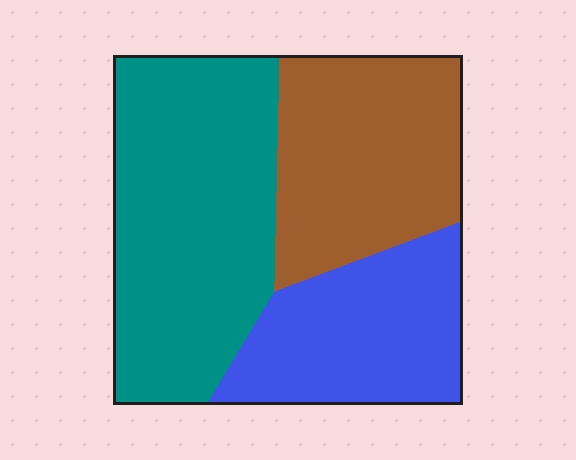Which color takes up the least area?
Blue, at roughly 25%.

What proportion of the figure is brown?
Brown takes up about one third (1/3) of the figure.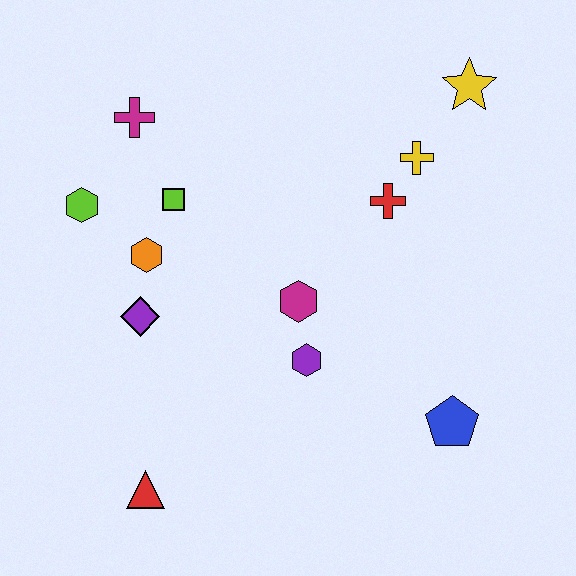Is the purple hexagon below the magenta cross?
Yes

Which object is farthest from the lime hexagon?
The blue pentagon is farthest from the lime hexagon.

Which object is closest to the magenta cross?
The lime square is closest to the magenta cross.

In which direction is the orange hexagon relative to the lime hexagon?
The orange hexagon is to the right of the lime hexagon.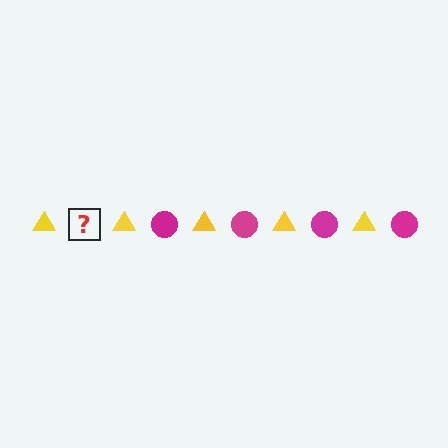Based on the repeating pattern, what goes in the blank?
The blank should be a magenta circle.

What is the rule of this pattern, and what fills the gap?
The rule is that the pattern alternates between yellow triangle and magenta circle. The gap should be filled with a magenta circle.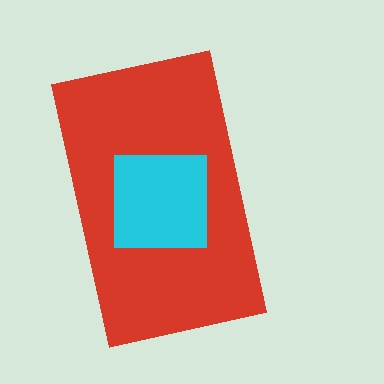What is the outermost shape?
The red rectangle.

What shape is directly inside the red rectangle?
The cyan square.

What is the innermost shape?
The cyan square.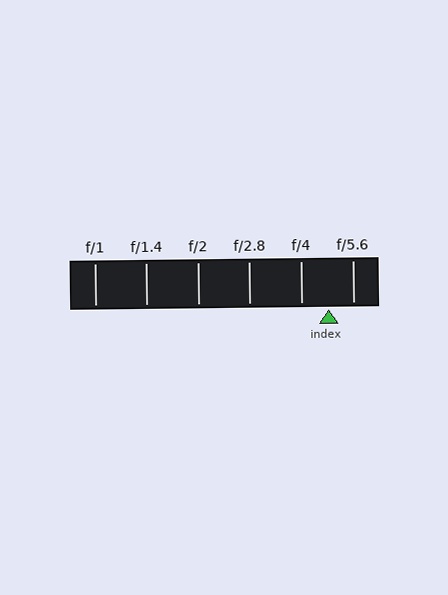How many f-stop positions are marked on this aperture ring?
There are 6 f-stop positions marked.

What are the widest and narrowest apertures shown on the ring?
The widest aperture shown is f/1 and the narrowest is f/5.6.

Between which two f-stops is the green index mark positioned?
The index mark is between f/4 and f/5.6.